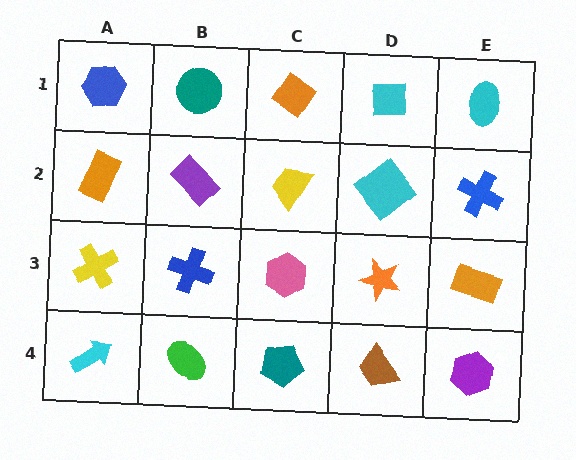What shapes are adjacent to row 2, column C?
An orange diamond (row 1, column C), a pink hexagon (row 3, column C), a purple rectangle (row 2, column B), a cyan diamond (row 2, column D).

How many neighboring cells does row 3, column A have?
3.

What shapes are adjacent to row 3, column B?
A purple rectangle (row 2, column B), a green ellipse (row 4, column B), a yellow cross (row 3, column A), a pink hexagon (row 3, column C).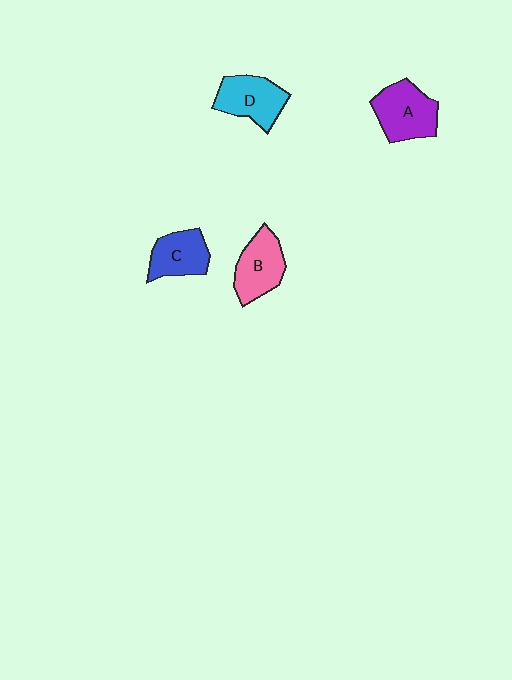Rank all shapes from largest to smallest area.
From largest to smallest: A (purple), D (cyan), B (pink), C (blue).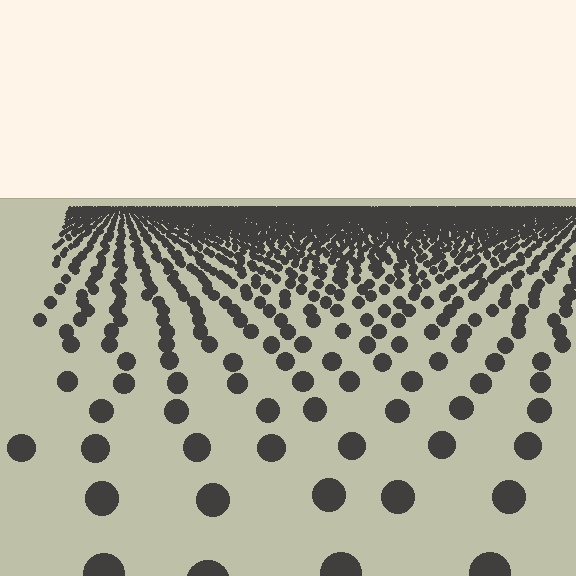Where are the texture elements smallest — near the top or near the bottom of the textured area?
Near the top.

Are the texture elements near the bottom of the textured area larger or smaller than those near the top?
Larger. Near the bottom, elements are closer to the viewer and appear at a bigger on-screen size.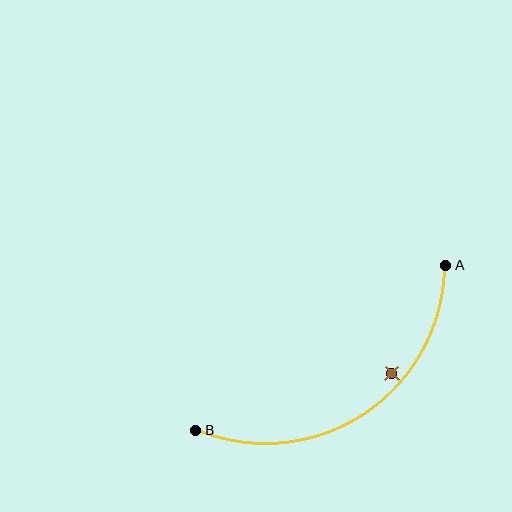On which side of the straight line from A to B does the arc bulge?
The arc bulges below the straight line connecting A and B.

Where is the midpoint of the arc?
The arc midpoint is the point on the curve farthest from the straight line joining A and B. It sits below that line.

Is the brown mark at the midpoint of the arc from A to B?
No — the brown mark does not lie on the arc at all. It sits slightly inside the curve.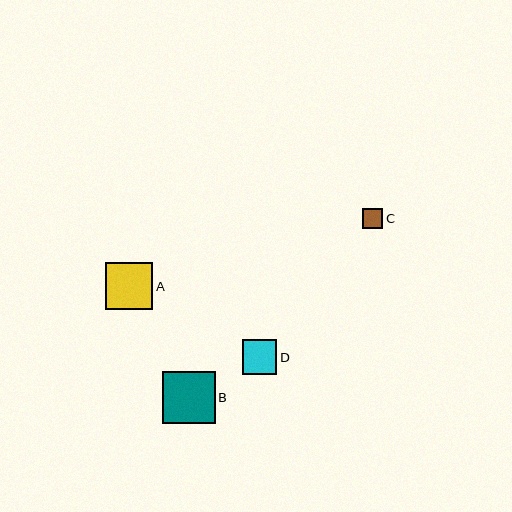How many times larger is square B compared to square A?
Square B is approximately 1.1 times the size of square A.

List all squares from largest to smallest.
From largest to smallest: B, A, D, C.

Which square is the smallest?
Square C is the smallest with a size of approximately 20 pixels.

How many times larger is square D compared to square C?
Square D is approximately 1.7 times the size of square C.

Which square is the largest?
Square B is the largest with a size of approximately 52 pixels.